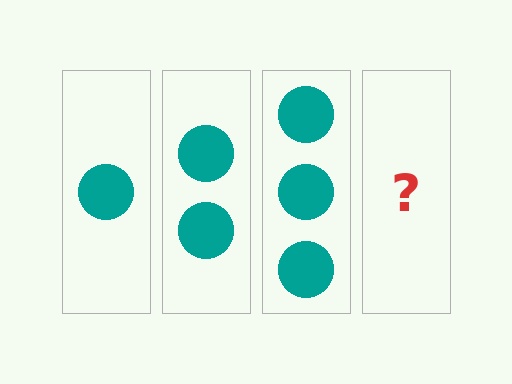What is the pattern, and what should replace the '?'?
The pattern is that each step adds one more circle. The '?' should be 4 circles.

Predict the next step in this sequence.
The next step is 4 circles.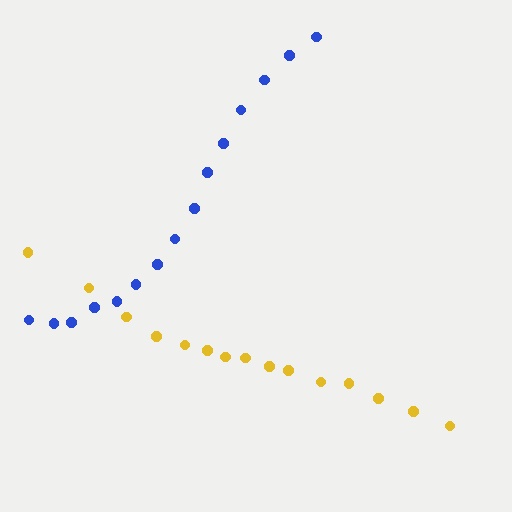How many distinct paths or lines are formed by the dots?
There are 2 distinct paths.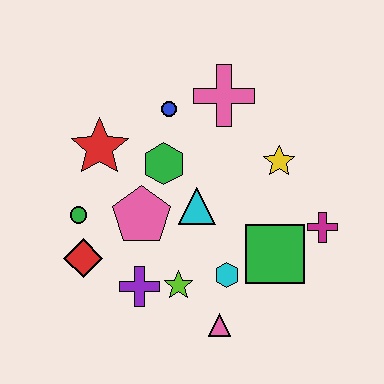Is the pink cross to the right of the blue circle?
Yes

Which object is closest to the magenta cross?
The green square is closest to the magenta cross.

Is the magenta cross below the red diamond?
No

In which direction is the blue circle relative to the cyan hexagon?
The blue circle is above the cyan hexagon.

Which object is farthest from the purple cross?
The pink cross is farthest from the purple cross.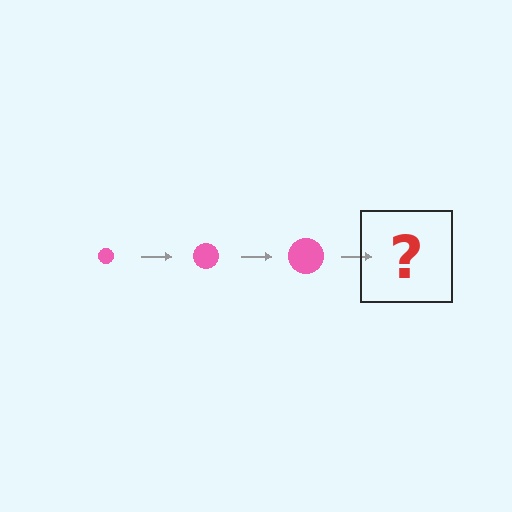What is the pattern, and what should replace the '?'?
The pattern is that the circle gets progressively larger each step. The '?' should be a pink circle, larger than the previous one.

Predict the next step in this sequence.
The next step is a pink circle, larger than the previous one.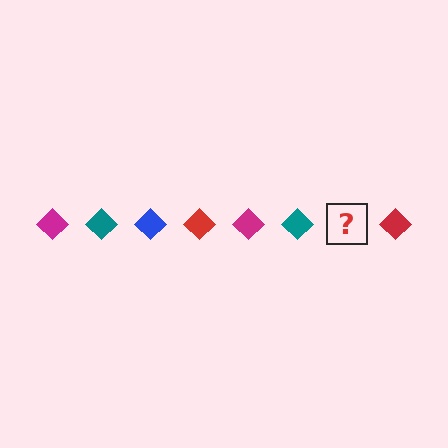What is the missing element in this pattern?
The missing element is a blue diamond.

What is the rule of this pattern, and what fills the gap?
The rule is that the pattern cycles through magenta, teal, blue, red diamonds. The gap should be filled with a blue diamond.